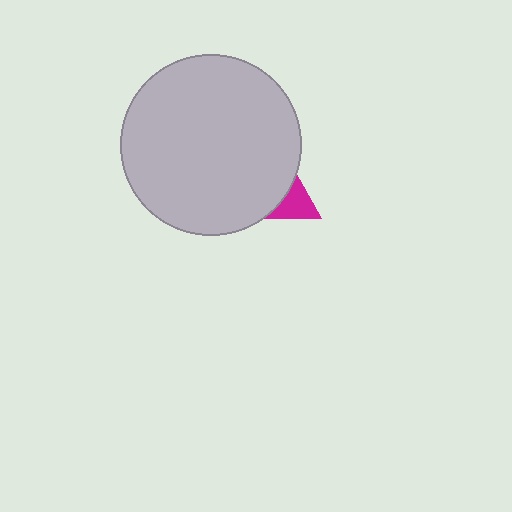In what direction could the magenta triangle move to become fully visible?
The magenta triangle could move right. That would shift it out from behind the light gray circle entirely.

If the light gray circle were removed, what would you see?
You would see the complete magenta triangle.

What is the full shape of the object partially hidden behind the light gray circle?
The partially hidden object is a magenta triangle.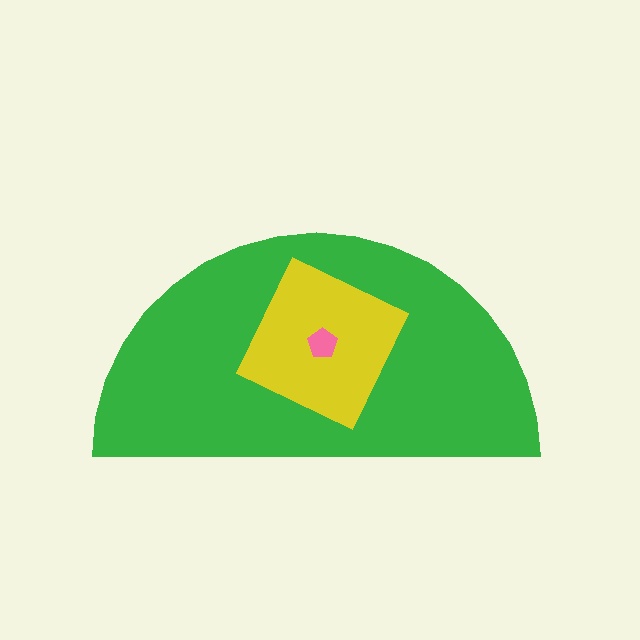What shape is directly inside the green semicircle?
The yellow square.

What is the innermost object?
The pink pentagon.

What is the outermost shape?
The green semicircle.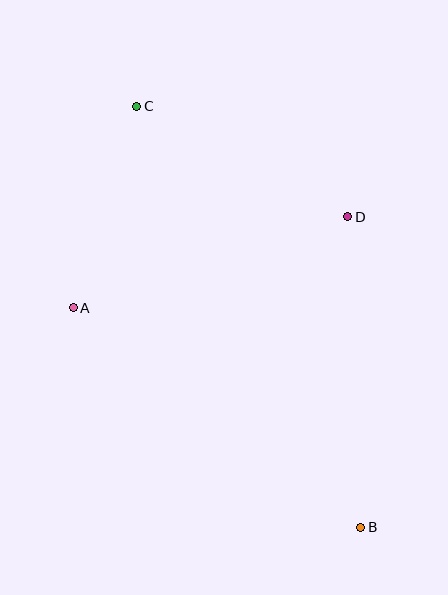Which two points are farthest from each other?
Points B and C are farthest from each other.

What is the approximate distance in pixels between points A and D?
The distance between A and D is approximately 289 pixels.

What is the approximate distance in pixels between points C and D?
The distance between C and D is approximately 238 pixels.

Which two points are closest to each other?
Points A and C are closest to each other.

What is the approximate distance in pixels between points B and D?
The distance between B and D is approximately 311 pixels.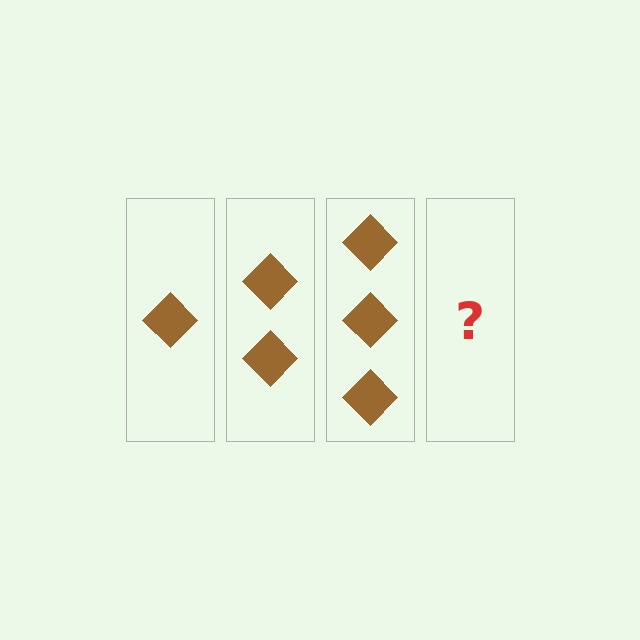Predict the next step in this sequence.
The next step is 4 diamonds.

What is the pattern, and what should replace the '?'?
The pattern is that each step adds one more diamond. The '?' should be 4 diamonds.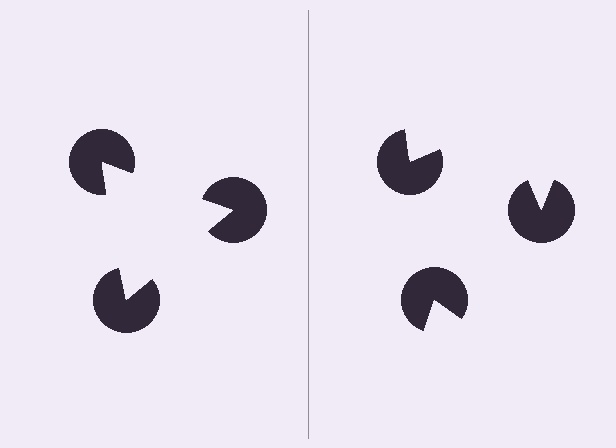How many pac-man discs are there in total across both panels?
6 — 3 on each side.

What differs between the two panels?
The pac-man discs are positioned identically on both sides; only the wedge orientations differ. On the left they align to a triangle; on the right they are misaligned.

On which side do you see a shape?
An illusory triangle appears on the left side. On the right side the wedge cuts are rotated, so no coherent shape forms.